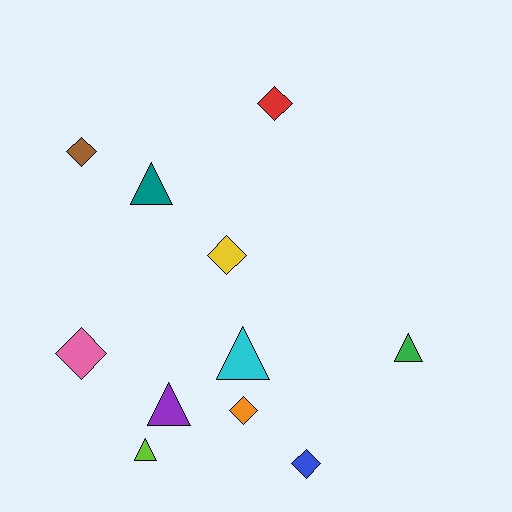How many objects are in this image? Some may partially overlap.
There are 11 objects.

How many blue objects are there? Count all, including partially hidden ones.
There is 1 blue object.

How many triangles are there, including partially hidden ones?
There are 5 triangles.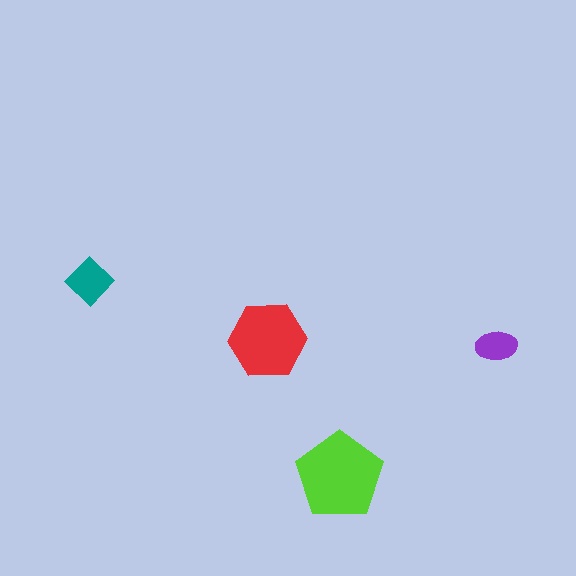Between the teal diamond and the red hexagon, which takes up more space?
The red hexagon.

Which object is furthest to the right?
The purple ellipse is rightmost.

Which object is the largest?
The lime pentagon.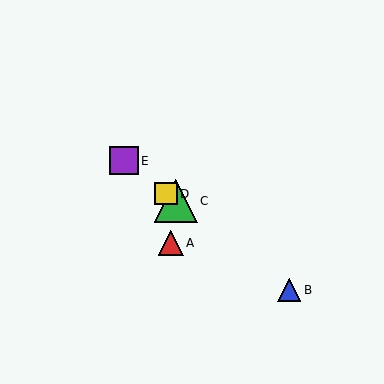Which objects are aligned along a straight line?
Objects B, C, D, E are aligned along a straight line.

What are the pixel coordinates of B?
Object B is at (289, 290).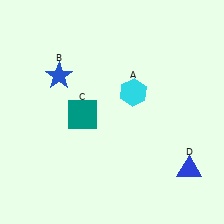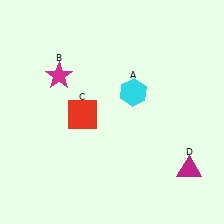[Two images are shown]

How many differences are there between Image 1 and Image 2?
There are 3 differences between the two images.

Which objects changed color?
B changed from blue to magenta. C changed from teal to red. D changed from blue to magenta.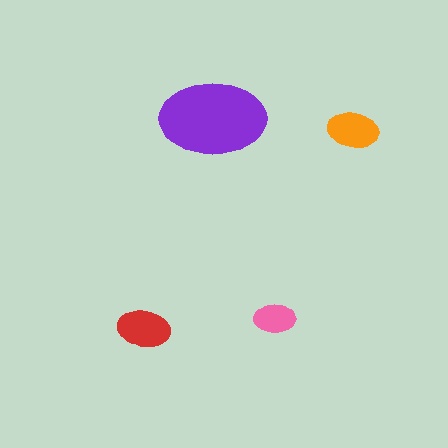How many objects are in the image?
There are 4 objects in the image.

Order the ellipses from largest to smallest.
the purple one, the red one, the orange one, the pink one.